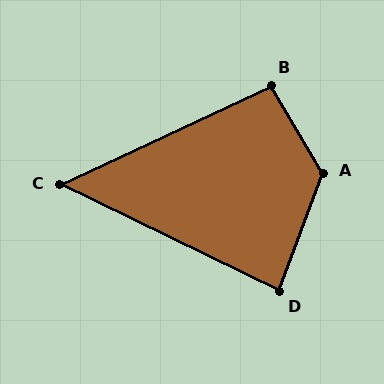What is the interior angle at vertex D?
Approximately 85 degrees (acute).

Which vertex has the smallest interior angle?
C, at approximately 51 degrees.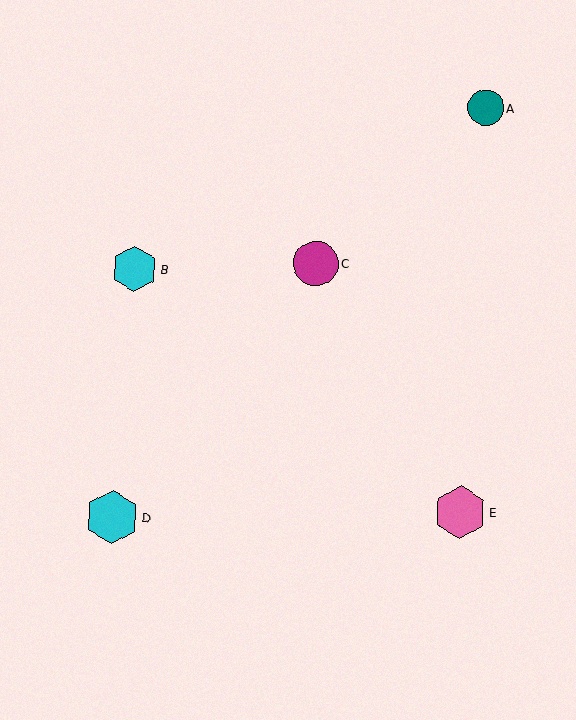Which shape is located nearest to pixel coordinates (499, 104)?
The teal circle (labeled A) at (485, 108) is nearest to that location.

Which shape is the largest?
The cyan hexagon (labeled D) is the largest.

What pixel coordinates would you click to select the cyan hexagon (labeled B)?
Click at (134, 269) to select the cyan hexagon B.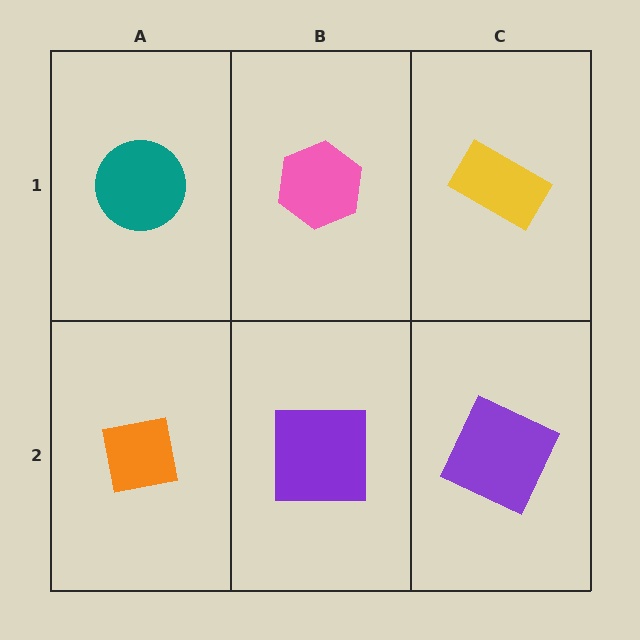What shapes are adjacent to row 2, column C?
A yellow rectangle (row 1, column C), a purple square (row 2, column B).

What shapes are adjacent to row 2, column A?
A teal circle (row 1, column A), a purple square (row 2, column B).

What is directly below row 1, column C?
A purple square.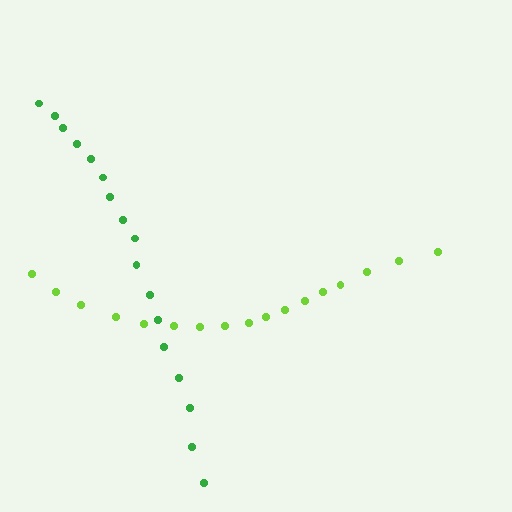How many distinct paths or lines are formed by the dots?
There are 2 distinct paths.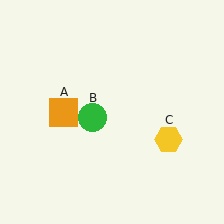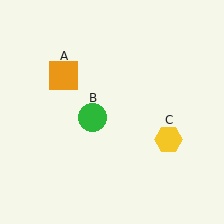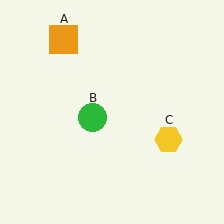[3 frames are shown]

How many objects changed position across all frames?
1 object changed position: orange square (object A).